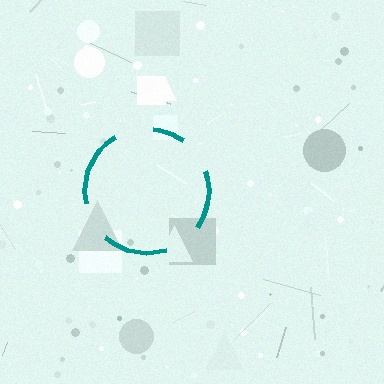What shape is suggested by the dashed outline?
The dashed outline suggests a circle.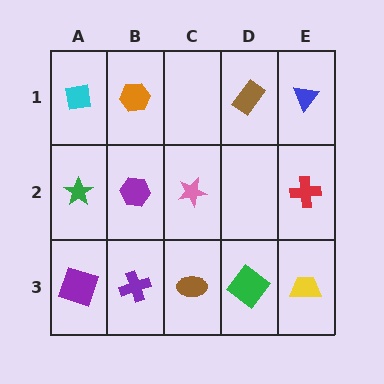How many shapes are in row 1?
4 shapes.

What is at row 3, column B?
A purple cross.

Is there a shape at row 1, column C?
No, that cell is empty.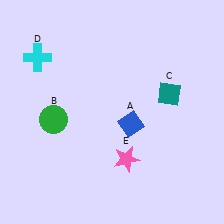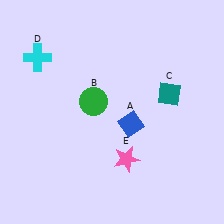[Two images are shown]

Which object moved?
The green circle (B) moved right.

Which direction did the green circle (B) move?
The green circle (B) moved right.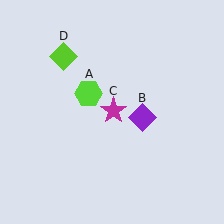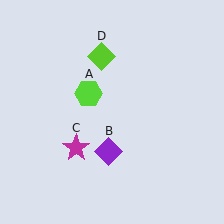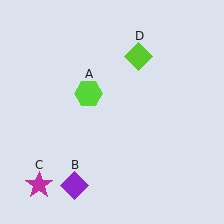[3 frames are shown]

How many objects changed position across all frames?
3 objects changed position: purple diamond (object B), magenta star (object C), lime diamond (object D).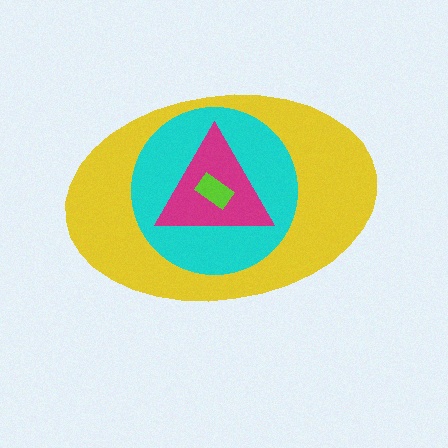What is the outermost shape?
The yellow ellipse.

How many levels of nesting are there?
4.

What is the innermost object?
The lime rectangle.